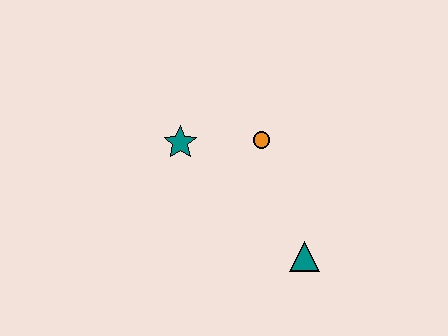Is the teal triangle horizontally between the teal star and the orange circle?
No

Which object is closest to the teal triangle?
The orange circle is closest to the teal triangle.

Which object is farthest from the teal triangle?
The teal star is farthest from the teal triangle.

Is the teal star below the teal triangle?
No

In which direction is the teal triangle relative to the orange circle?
The teal triangle is below the orange circle.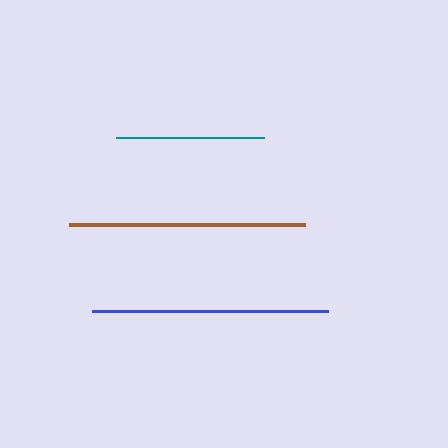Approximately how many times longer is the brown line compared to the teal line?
The brown line is approximately 1.6 times the length of the teal line.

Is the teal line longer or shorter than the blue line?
The blue line is longer than the teal line.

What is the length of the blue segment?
The blue segment is approximately 236 pixels long.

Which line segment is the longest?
The brown line is the longest at approximately 237 pixels.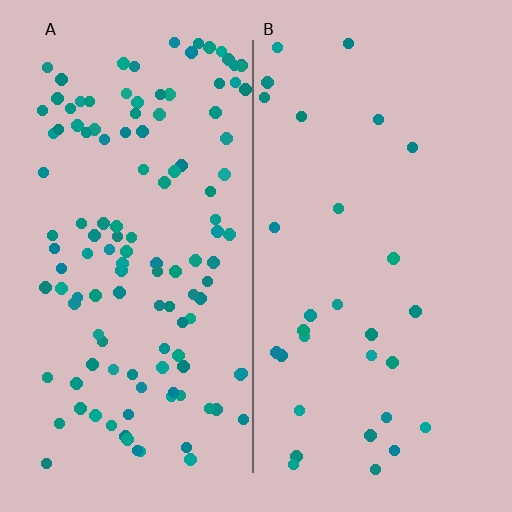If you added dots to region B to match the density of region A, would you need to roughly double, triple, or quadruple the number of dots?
Approximately quadruple.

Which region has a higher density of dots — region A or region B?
A (the left).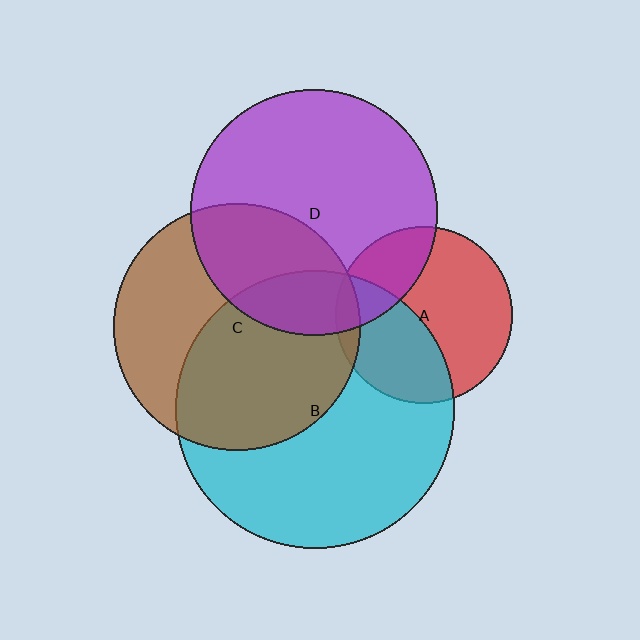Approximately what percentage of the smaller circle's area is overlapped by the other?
Approximately 15%.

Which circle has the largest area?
Circle B (cyan).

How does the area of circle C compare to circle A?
Approximately 1.9 times.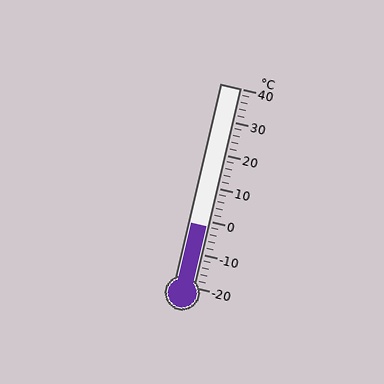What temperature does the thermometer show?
The thermometer shows approximately -2°C.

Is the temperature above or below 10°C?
The temperature is below 10°C.